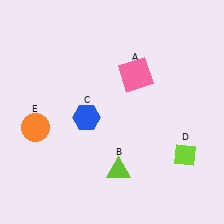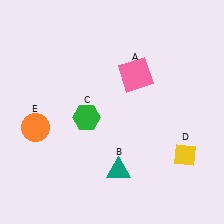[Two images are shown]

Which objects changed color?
B changed from lime to teal. C changed from blue to green. D changed from lime to yellow.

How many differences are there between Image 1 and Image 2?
There are 3 differences between the two images.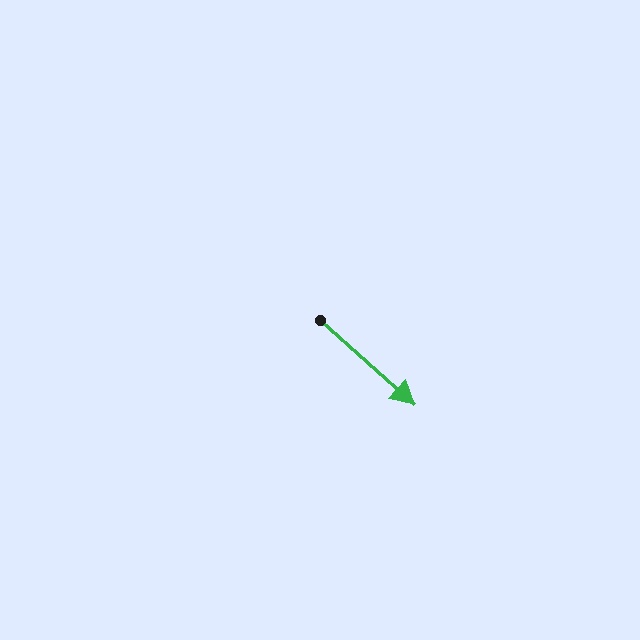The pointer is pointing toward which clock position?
Roughly 4 o'clock.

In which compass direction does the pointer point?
Southeast.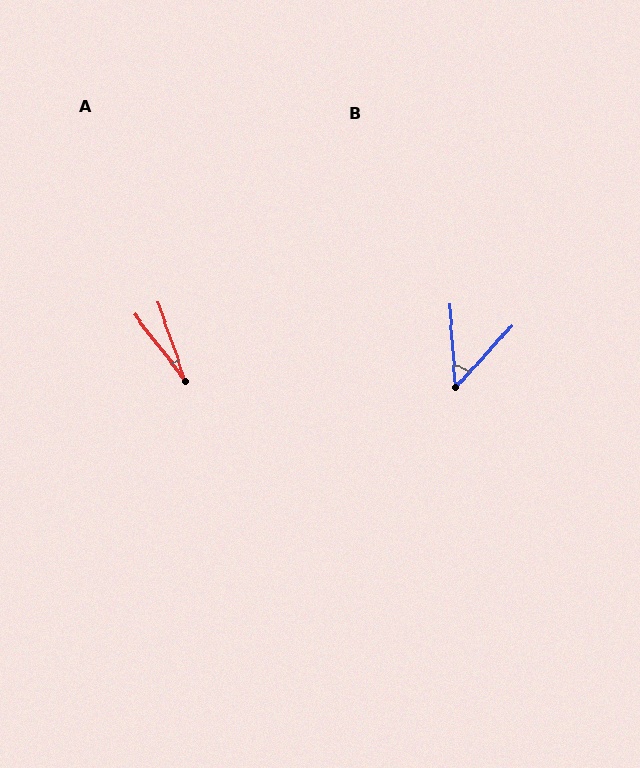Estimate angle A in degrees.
Approximately 18 degrees.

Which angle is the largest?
B, at approximately 46 degrees.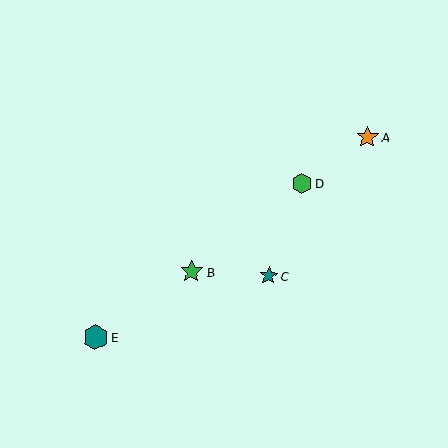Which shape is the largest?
The teal hexagon (labeled E) is the largest.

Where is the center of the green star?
The center of the green star is at (192, 272).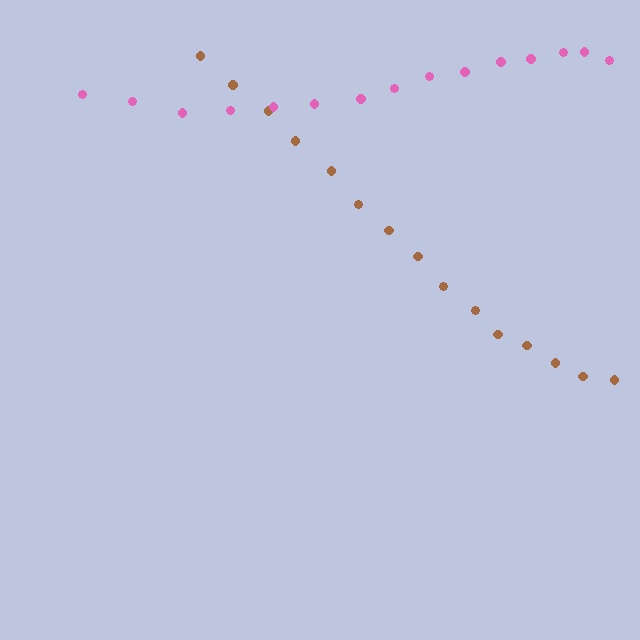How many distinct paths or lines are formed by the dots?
There are 2 distinct paths.